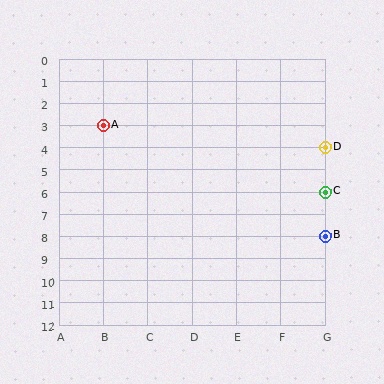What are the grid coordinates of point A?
Point A is at grid coordinates (B, 3).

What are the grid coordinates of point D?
Point D is at grid coordinates (G, 4).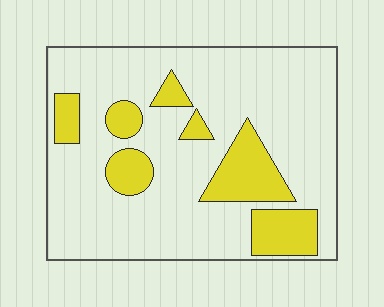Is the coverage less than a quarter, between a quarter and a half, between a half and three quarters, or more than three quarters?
Less than a quarter.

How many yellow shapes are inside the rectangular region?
7.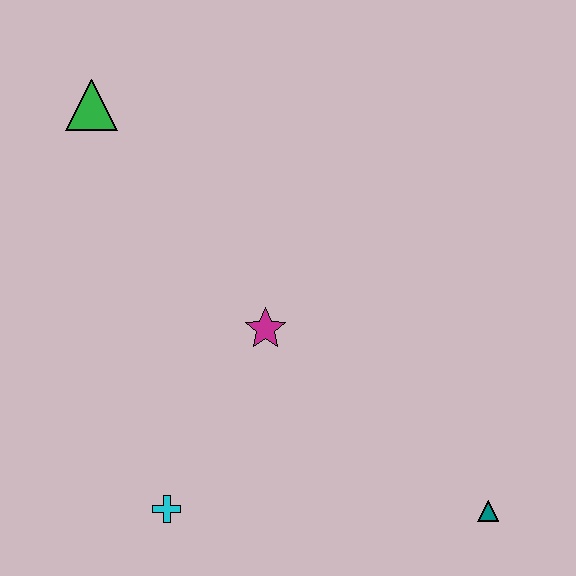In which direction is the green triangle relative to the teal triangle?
The green triangle is above the teal triangle.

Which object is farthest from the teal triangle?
The green triangle is farthest from the teal triangle.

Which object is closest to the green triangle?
The magenta star is closest to the green triangle.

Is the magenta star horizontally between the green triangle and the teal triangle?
Yes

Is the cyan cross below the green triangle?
Yes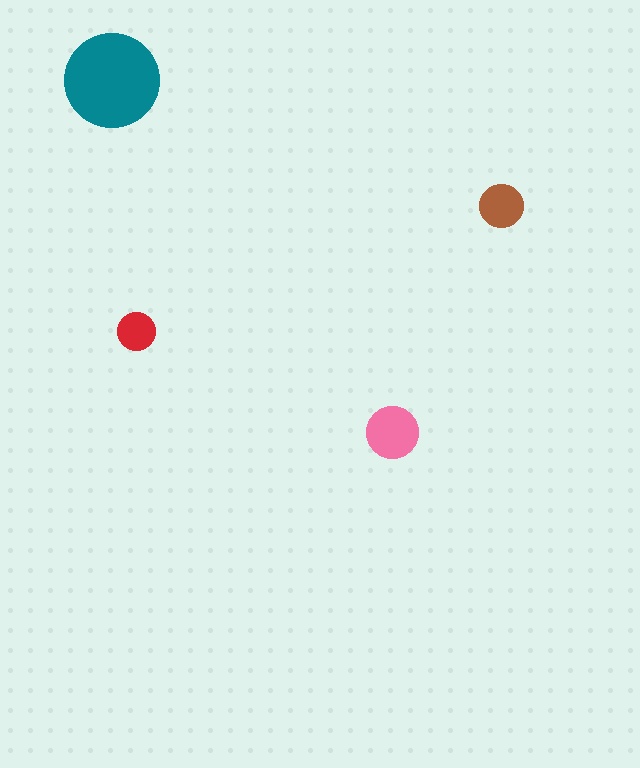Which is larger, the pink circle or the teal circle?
The teal one.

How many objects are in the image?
There are 4 objects in the image.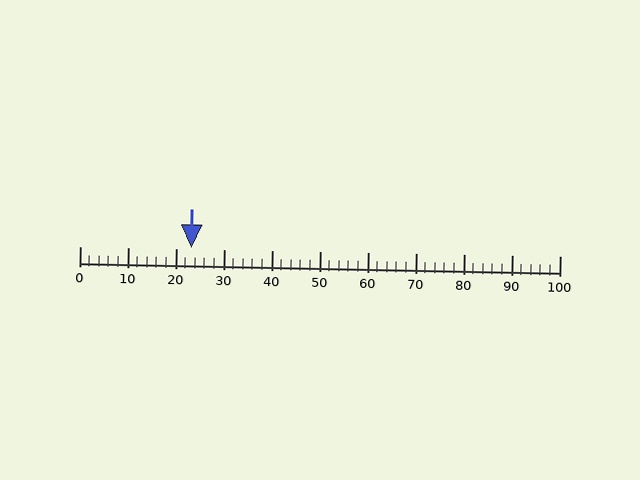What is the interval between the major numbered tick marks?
The major tick marks are spaced 10 units apart.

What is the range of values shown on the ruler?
The ruler shows values from 0 to 100.